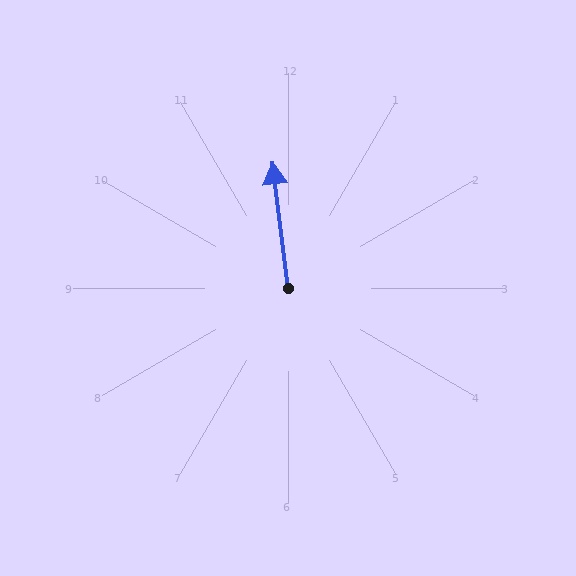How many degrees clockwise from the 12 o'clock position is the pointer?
Approximately 353 degrees.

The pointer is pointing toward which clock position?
Roughly 12 o'clock.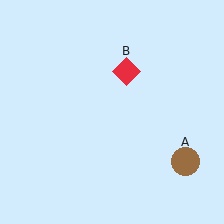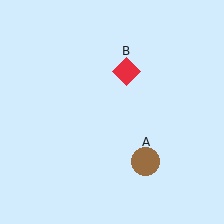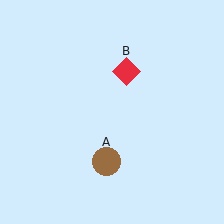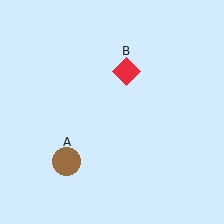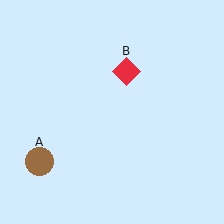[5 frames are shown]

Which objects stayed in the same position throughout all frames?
Red diamond (object B) remained stationary.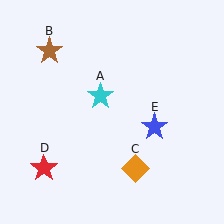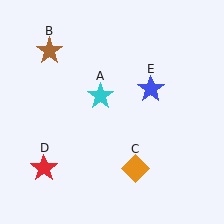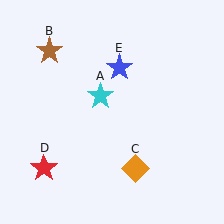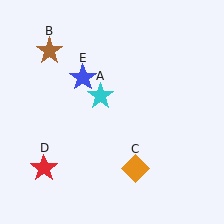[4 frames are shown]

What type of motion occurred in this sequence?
The blue star (object E) rotated counterclockwise around the center of the scene.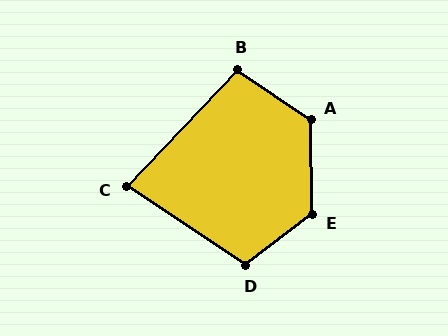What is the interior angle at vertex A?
Approximately 125 degrees (obtuse).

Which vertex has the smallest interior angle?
C, at approximately 80 degrees.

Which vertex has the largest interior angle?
E, at approximately 127 degrees.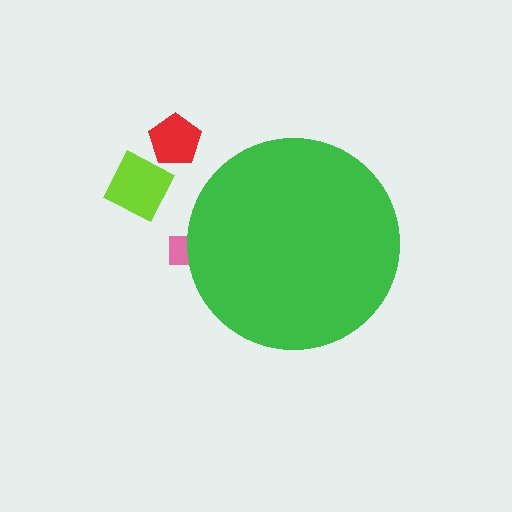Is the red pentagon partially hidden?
No, the red pentagon is fully visible.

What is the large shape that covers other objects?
A green circle.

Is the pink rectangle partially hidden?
Yes, the pink rectangle is partially hidden behind the green circle.